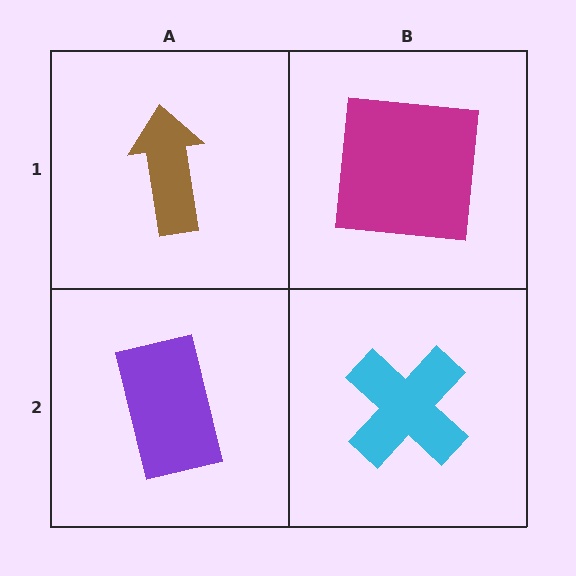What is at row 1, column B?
A magenta square.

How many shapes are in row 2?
2 shapes.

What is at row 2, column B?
A cyan cross.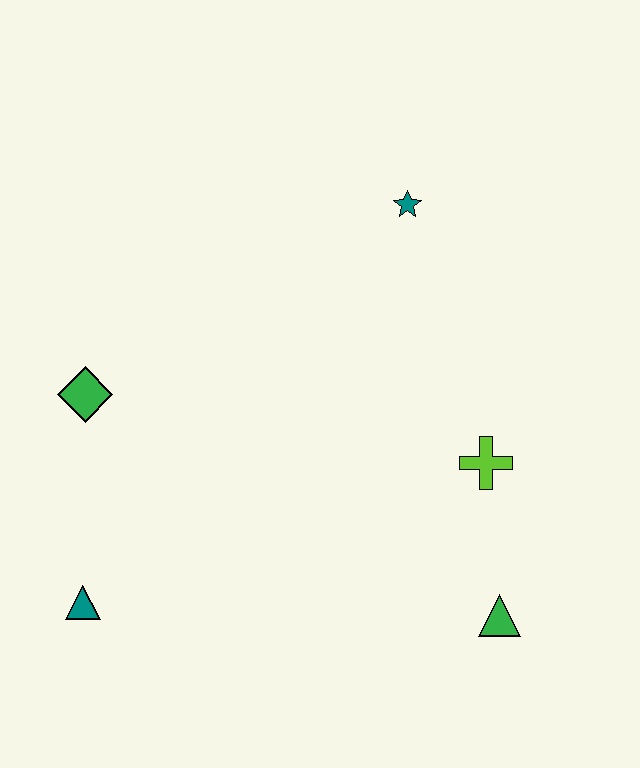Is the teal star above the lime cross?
Yes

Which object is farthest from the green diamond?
The green triangle is farthest from the green diamond.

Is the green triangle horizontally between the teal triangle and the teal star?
No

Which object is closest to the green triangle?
The lime cross is closest to the green triangle.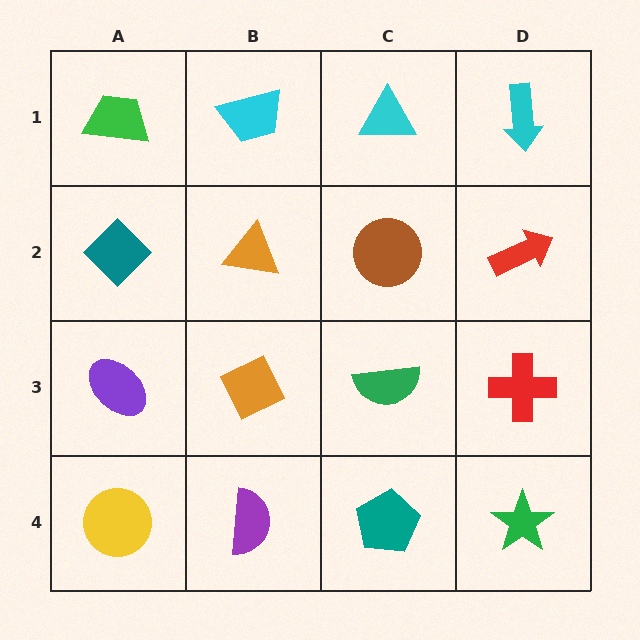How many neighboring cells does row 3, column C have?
4.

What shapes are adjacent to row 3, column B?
An orange triangle (row 2, column B), a purple semicircle (row 4, column B), a purple ellipse (row 3, column A), a green semicircle (row 3, column C).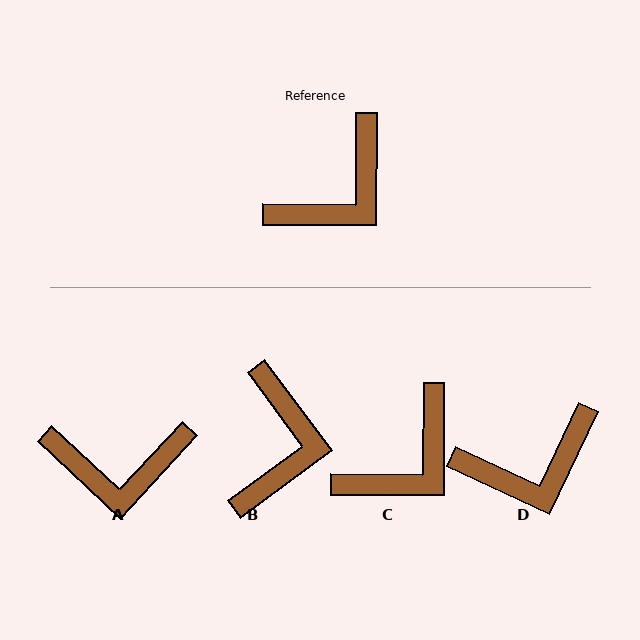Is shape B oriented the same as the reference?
No, it is off by about 37 degrees.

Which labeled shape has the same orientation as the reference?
C.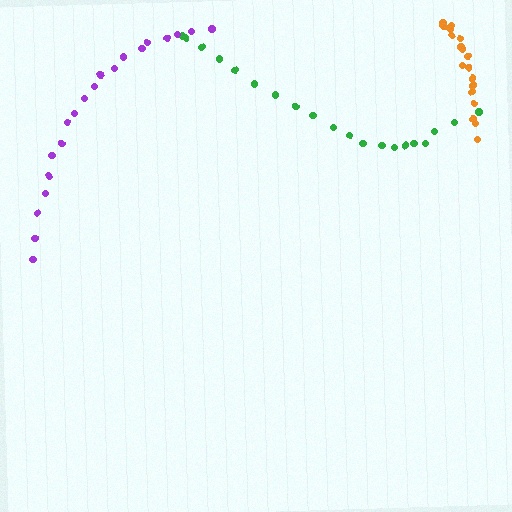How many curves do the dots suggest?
There are 3 distinct paths.